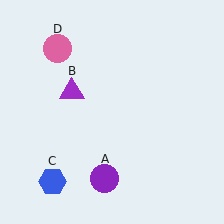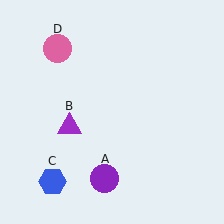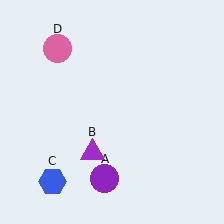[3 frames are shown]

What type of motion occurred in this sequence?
The purple triangle (object B) rotated counterclockwise around the center of the scene.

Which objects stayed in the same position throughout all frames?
Purple circle (object A) and blue hexagon (object C) and pink circle (object D) remained stationary.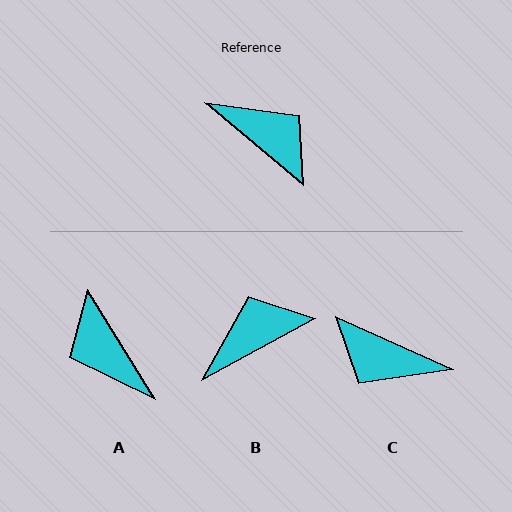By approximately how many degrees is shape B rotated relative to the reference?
Approximately 69 degrees counter-clockwise.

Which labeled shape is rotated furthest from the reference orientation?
C, about 164 degrees away.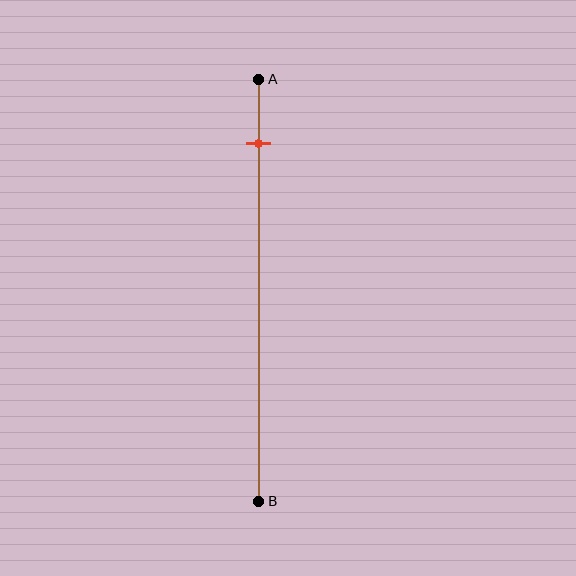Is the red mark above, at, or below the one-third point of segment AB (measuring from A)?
The red mark is above the one-third point of segment AB.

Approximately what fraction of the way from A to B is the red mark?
The red mark is approximately 15% of the way from A to B.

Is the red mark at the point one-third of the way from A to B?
No, the mark is at about 15% from A, not at the 33% one-third point.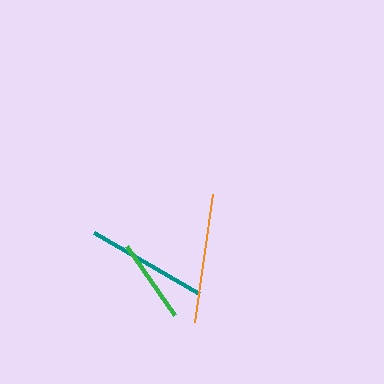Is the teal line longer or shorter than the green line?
The teal line is longer than the green line.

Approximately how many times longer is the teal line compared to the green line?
The teal line is approximately 1.5 times the length of the green line.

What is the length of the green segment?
The green segment is approximately 84 pixels long.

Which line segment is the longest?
The orange line is the longest at approximately 129 pixels.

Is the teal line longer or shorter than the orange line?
The orange line is longer than the teal line.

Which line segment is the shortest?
The green line is the shortest at approximately 84 pixels.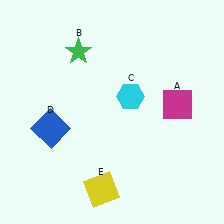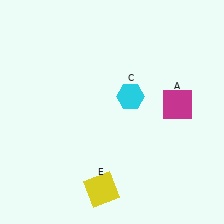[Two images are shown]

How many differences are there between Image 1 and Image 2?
There are 2 differences between the two images.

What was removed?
The blue square (D), the green star (B) were removed in Image 2.